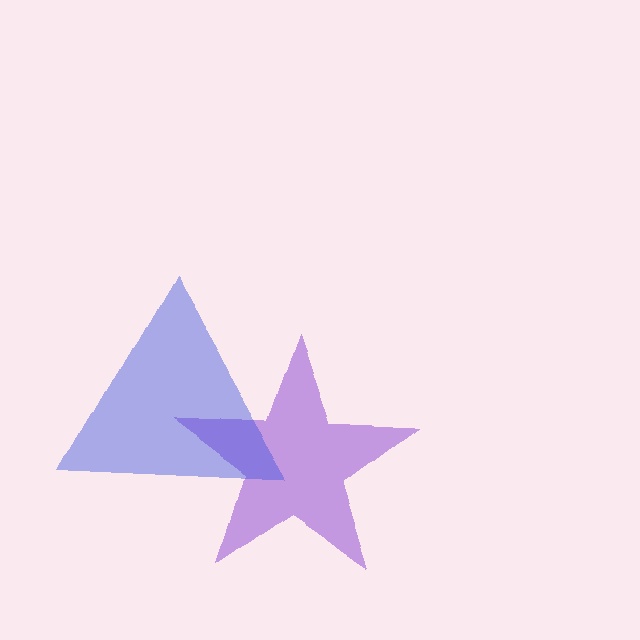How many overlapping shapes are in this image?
There are 2 overlapping shapes in the image.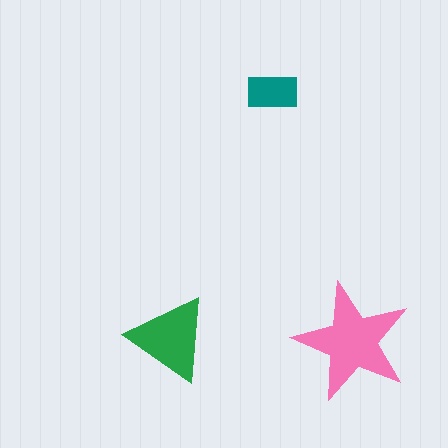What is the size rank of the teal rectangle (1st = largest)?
3rd.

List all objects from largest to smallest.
The pink star, the green triangle, the teal rectangle.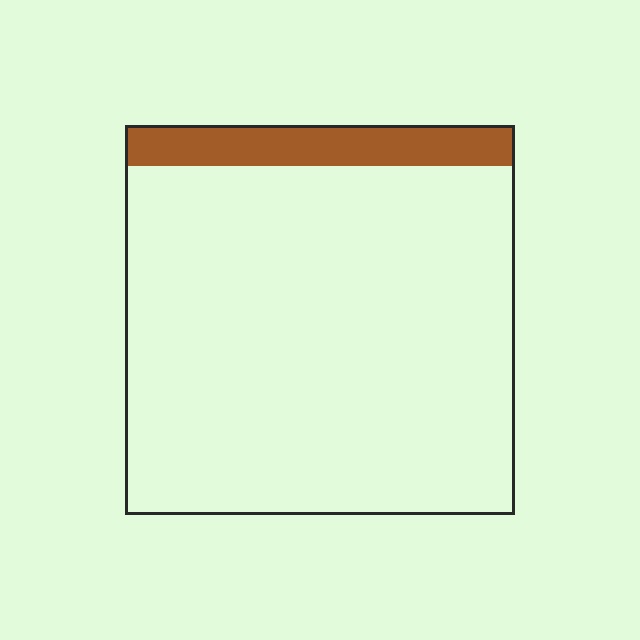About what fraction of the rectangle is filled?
About one tenth (1/10).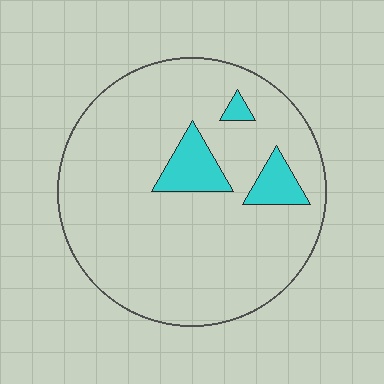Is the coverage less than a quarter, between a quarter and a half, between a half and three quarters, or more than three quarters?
Less than a quarter.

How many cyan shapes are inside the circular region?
3.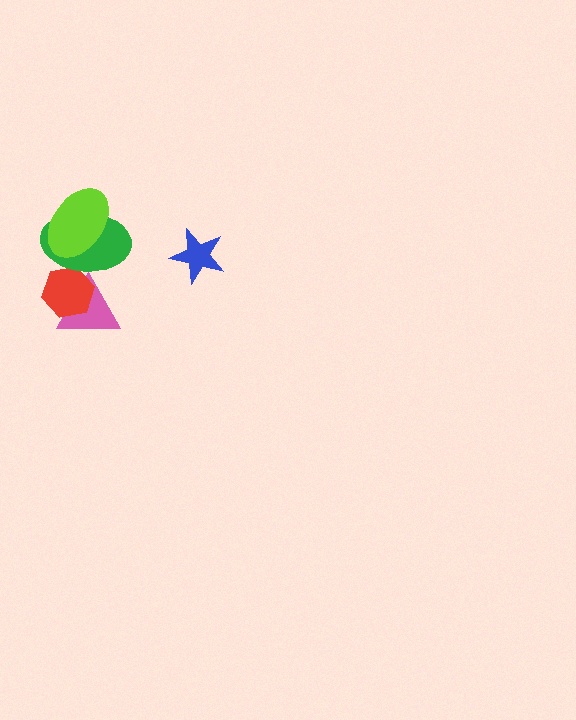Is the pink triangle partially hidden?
Yes, it is partially covered by another shape.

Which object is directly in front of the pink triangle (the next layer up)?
The red hexagon is directly in front of the pink triangle.